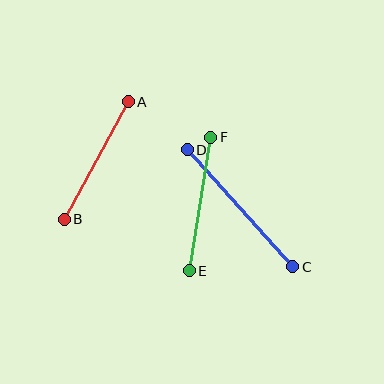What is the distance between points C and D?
The distance is approximately 157 pixels.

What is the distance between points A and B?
The distance is approximately 134 pixels.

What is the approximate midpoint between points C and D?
The midpoint is at approximately (240, 208) pixels.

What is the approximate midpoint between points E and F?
The midpoint is at approximately (200, 204) pixels.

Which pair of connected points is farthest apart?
Points C and D are farthest apart.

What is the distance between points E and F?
The distance is approximately 135 pixels.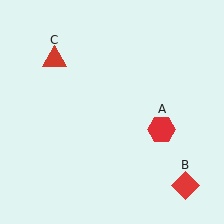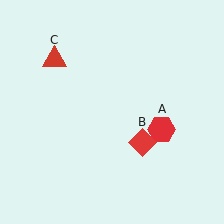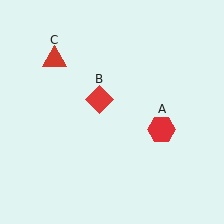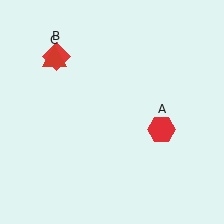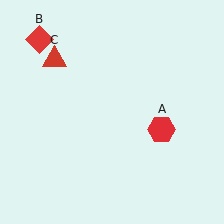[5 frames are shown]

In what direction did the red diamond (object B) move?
The red diamond (object B) moved up and to the left.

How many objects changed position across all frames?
1 object changed position: red diamond (object B).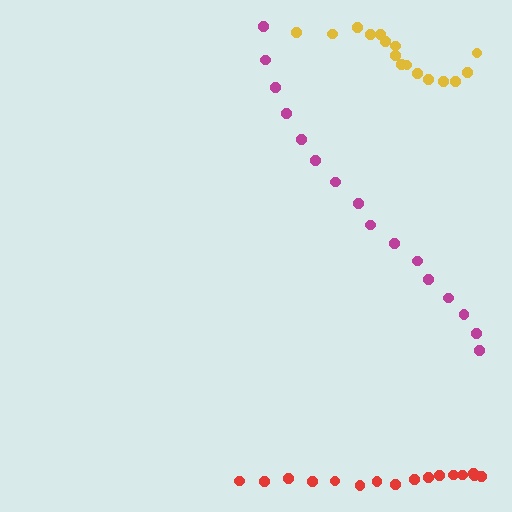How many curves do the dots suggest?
There are 3 distinct paths.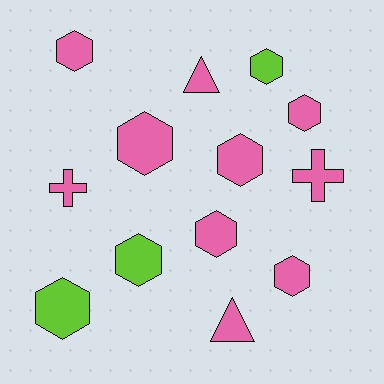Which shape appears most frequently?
Hexagon, with 9 objects.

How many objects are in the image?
There are 13 objects.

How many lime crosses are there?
There are no lime crosses.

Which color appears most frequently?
Pink, with 10 objects.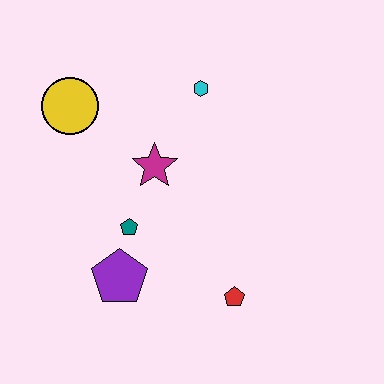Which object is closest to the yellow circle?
The magenta star is closest to the yellow circle.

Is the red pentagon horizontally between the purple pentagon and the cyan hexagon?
No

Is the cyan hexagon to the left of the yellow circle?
No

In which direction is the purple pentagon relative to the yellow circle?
The purple pentagon is below the yellow circle.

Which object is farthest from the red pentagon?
The yellow circle is farthest from the red pentagon.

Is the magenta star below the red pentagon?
No